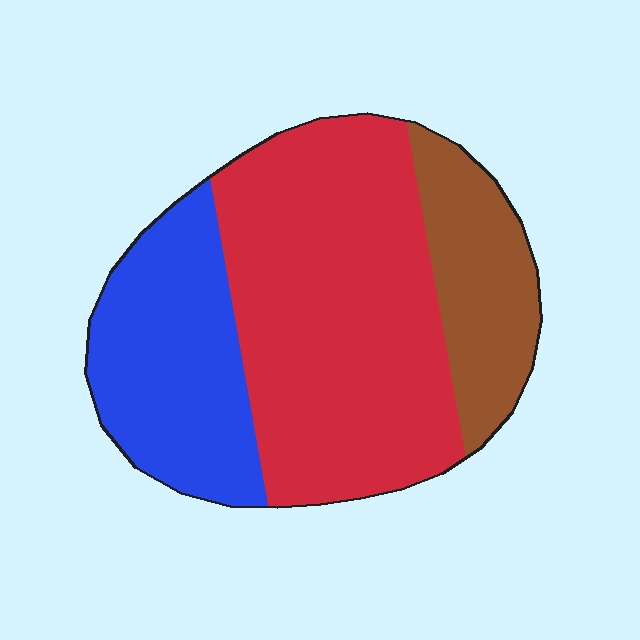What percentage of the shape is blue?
Blue takes up about one quarter (1/4) of the shape.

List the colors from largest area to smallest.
From largest to smallest: red, blue, brown.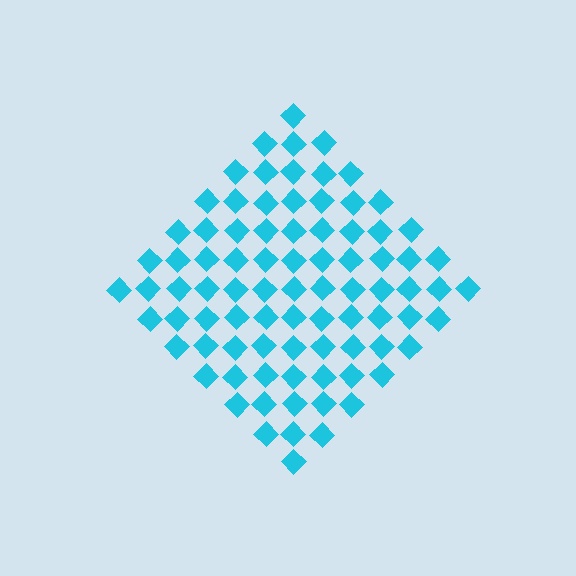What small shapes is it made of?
It is made of small diamonds.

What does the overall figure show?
The overall figure shows a diamond.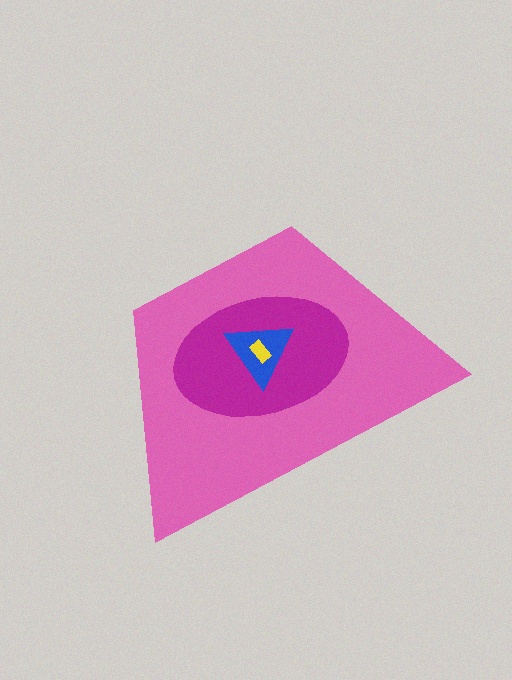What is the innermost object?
The yellow rectangle.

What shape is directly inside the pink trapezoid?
The magenta ellipse.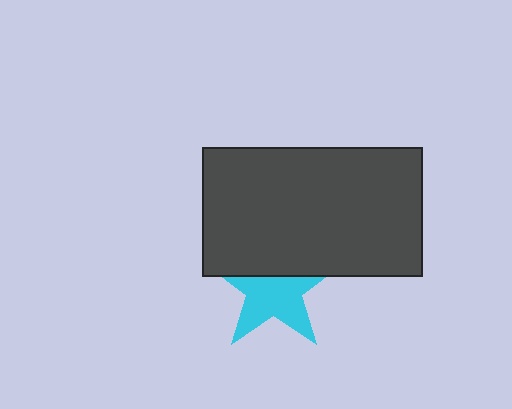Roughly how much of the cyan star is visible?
About half of it is visible (roughly 59%).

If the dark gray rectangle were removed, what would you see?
You would see the complete cyan star.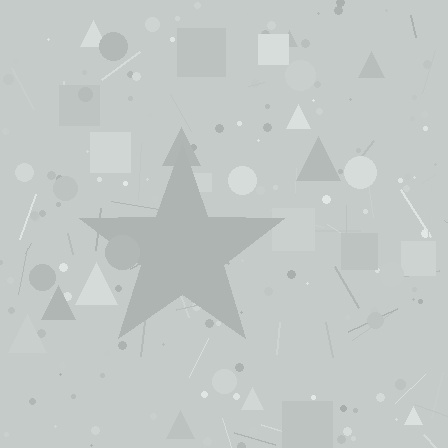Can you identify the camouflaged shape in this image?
The camouflaged shape is a star.